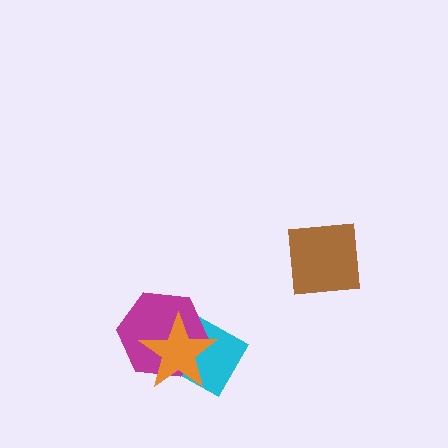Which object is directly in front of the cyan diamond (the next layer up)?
The magenta hexagon is directly in front of the cyan diamond.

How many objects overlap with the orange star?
2 objects overlap with the orange star.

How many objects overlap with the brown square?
0 objects overlap with the brown square.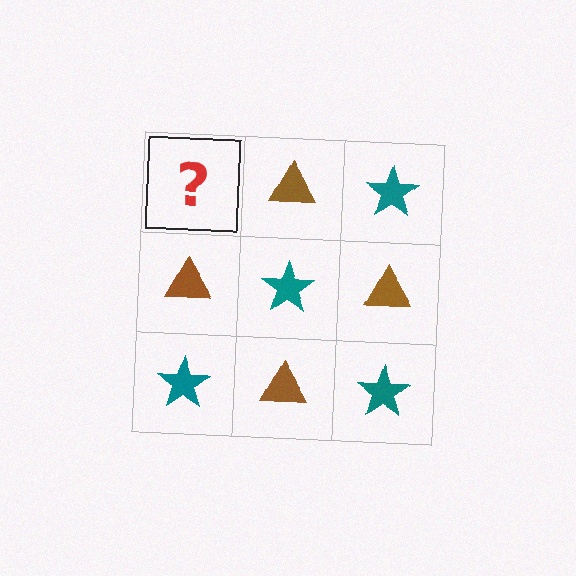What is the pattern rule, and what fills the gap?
The rule is that it alternates teal star and brown triangle in a checkerboard pattern. The gap should be filled with a teal star.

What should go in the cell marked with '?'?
The missing cell should contain a teal star.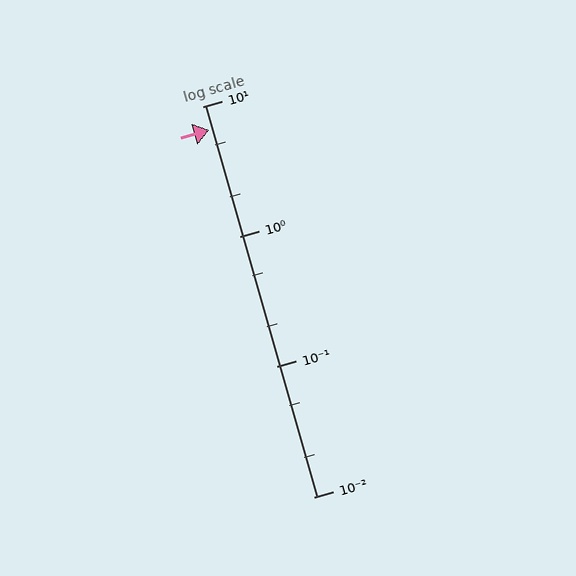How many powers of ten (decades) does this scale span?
The scale spans 3 decades, from 0.01 to 10.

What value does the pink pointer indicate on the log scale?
The pointer indicates approximately 6.6.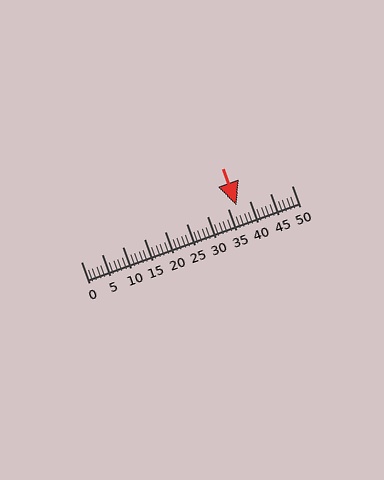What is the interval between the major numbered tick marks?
The major tick marks are spaced 5 units apart.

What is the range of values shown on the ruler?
The ruler shows values from 0 to 50.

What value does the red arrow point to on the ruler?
The red arrow points to approximately 37.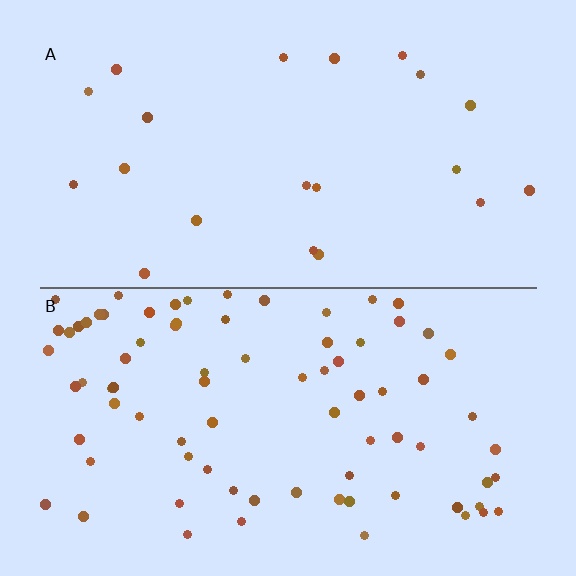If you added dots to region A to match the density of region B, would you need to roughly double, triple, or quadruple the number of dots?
Approximately quadruple.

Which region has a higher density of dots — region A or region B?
B (the bottom).